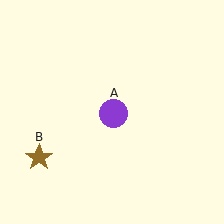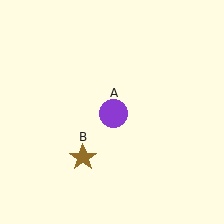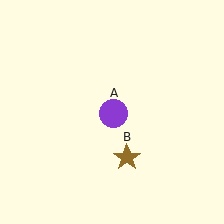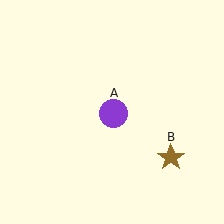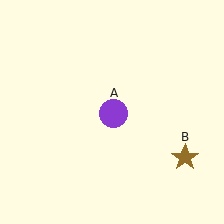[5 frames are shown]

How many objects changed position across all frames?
1 object changed position: brown star (object B).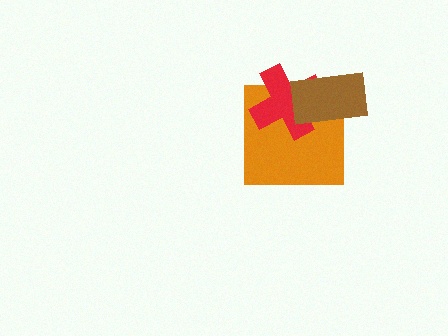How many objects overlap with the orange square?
2 objects overlap with the orange square.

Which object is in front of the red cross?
The brown rectangle is in front of the red cross.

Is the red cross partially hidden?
Yes, it is partially covered by another shape.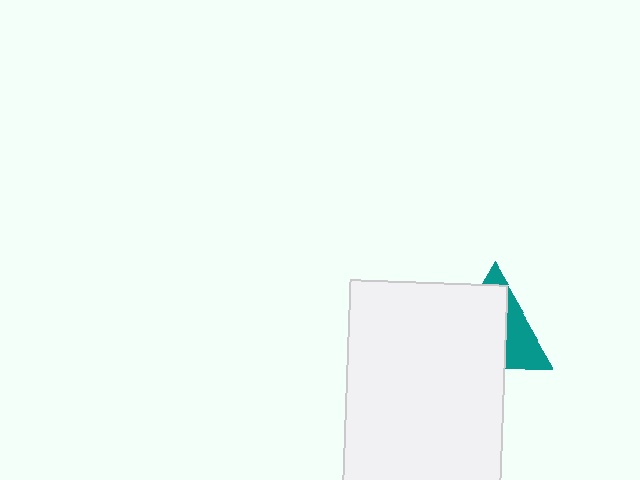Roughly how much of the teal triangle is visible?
A small part of it is visible (roughly 35%).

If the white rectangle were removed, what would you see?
You would see the complete teal triangle.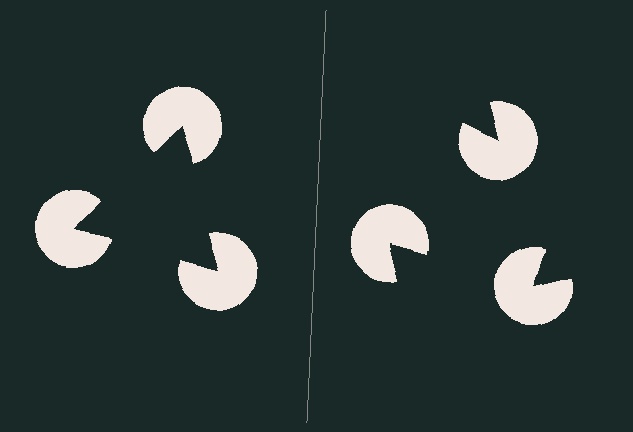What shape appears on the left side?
An illusory triangle.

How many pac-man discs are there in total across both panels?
6 — 3 on each side.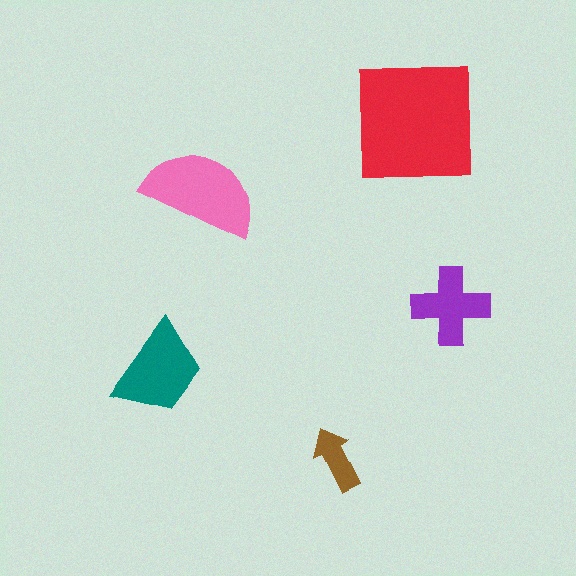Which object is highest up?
The red square is topmost.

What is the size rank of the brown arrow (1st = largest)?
5th.